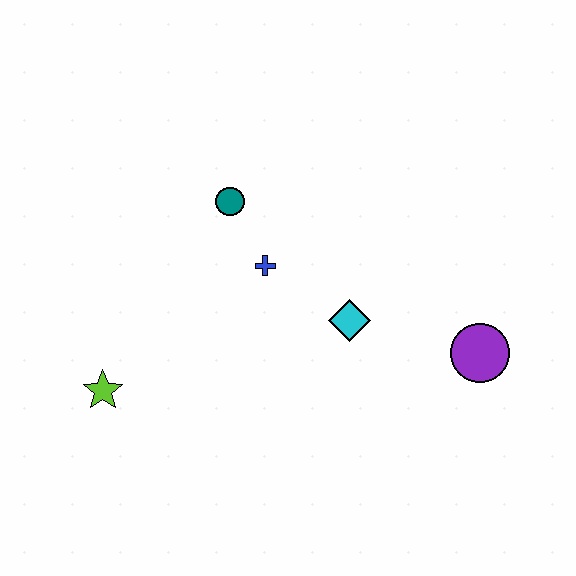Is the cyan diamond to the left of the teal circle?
No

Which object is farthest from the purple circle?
The lime star is farthest from the purple circle.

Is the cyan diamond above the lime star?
Yes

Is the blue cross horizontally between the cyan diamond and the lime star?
Yes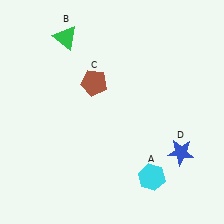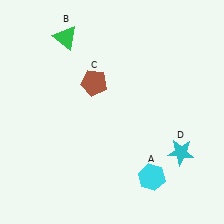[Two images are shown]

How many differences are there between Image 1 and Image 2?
There is 1 difference between the two images.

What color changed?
The star (D) changed from blue in Image 1 to cyan in Image 2.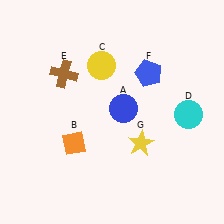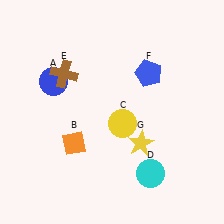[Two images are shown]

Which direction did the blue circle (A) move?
The blue circle (A) moved left.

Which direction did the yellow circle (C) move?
The yellow circle (C) moved down.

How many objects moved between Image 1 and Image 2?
3 objects moved between the two images.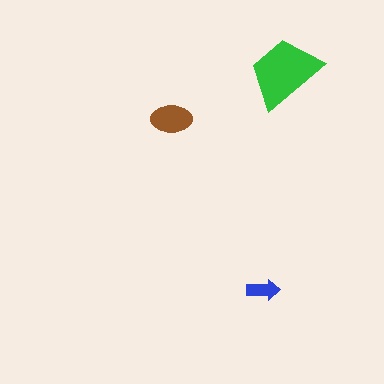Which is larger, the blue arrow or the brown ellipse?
The brown ellipse.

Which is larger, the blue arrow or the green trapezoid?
The green trapezoid.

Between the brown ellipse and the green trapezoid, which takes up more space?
The green trapezoid.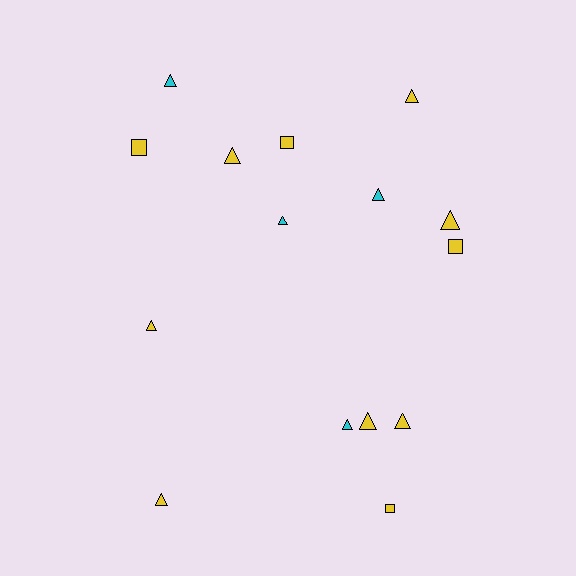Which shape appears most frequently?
Triangle, with 11 objects.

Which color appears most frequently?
Yellow, with 11 objects.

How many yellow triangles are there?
There are 7 yellow triangles.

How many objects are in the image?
There are 15 objects.